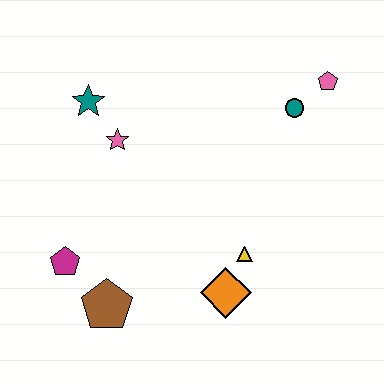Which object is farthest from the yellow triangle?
The teal star is farthest from the yellow triangle.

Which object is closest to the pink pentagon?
The teal circle is closest to the pink pentagon.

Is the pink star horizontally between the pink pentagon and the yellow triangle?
No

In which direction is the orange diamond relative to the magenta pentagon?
The orange diamond is to the right of the magenta pentagon.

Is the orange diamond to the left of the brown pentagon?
No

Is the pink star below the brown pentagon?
No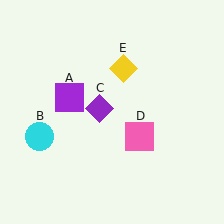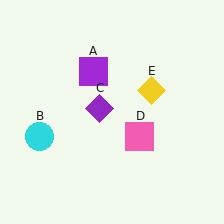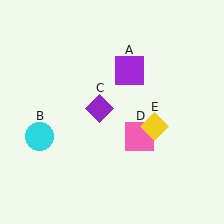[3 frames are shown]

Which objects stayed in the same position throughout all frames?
Cyan circle (object B) and purple diamond (object C) and pink square (object D) remained stationary.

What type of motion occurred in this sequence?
The purple square (object A), yellow diamond (object E) rotated clockwise around the center of the scene.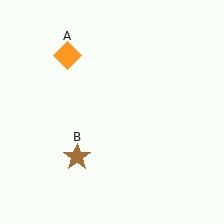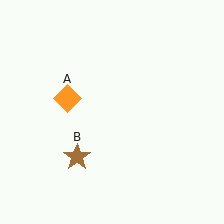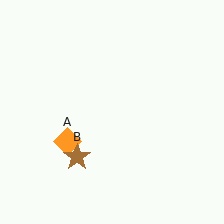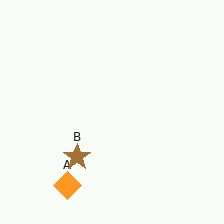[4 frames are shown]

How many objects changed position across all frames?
1 object changed position: orange diamond (object A).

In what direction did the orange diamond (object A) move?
The orange diamond (object A) moved down.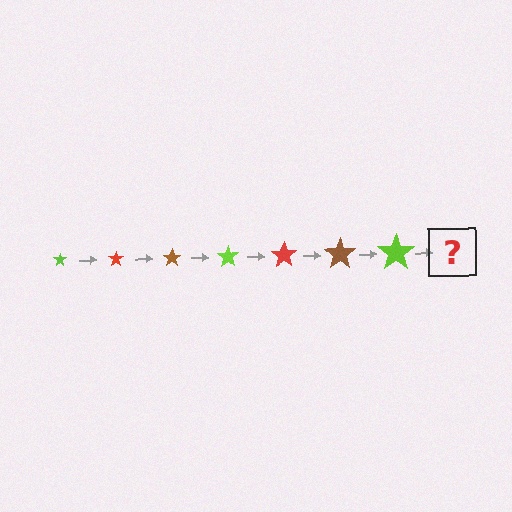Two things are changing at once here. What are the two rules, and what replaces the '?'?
The two rules are that the star grows larger each step and the color cycles through lime, red, and brown. The '?' should be a red star, larger than the previous one.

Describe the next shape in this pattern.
It should be a red star, larger than the previous one.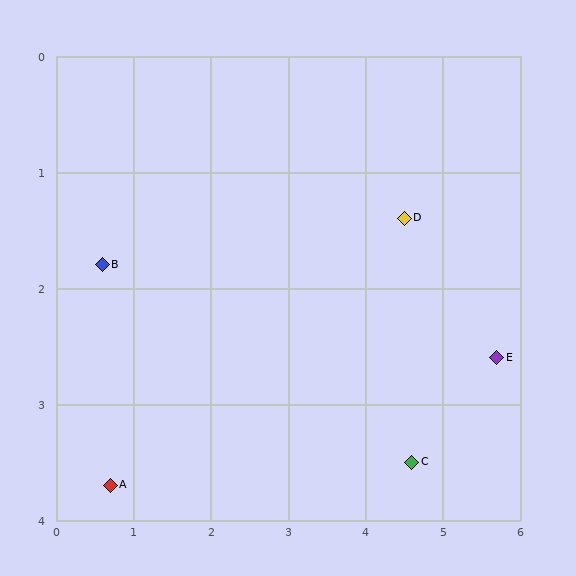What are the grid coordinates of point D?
Point D is at approximately (4.5, 1.4).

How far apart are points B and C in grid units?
Points B and C are about 4.3 grid units apart.